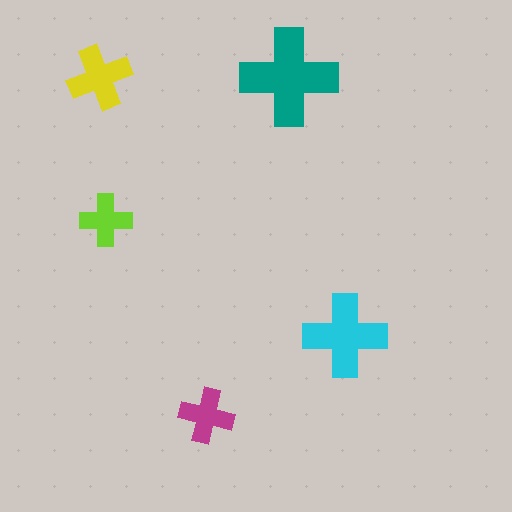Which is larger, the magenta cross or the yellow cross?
The yellow one.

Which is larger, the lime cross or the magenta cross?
The magenta one.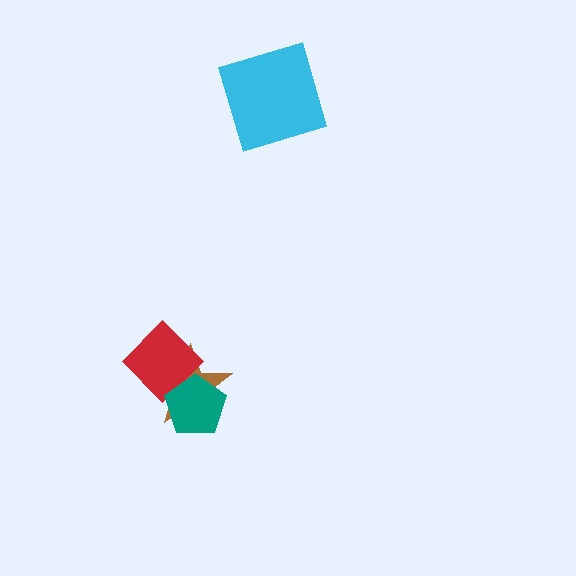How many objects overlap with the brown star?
2 objects overlap with the brown star.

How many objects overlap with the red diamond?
2 objects overlap with the red diamond.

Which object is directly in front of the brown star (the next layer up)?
The red diamond is directly in front of the brown star.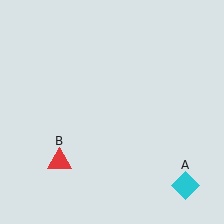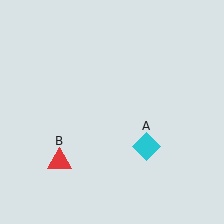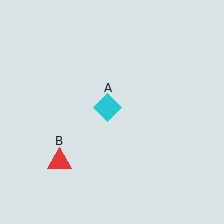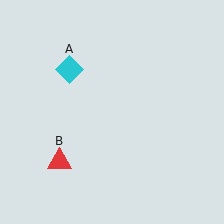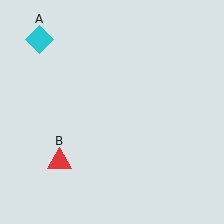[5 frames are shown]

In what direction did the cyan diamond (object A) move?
The cyan diamond (object A) moved up and to the left.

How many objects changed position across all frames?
1 object changed position: cyan diamond (object A).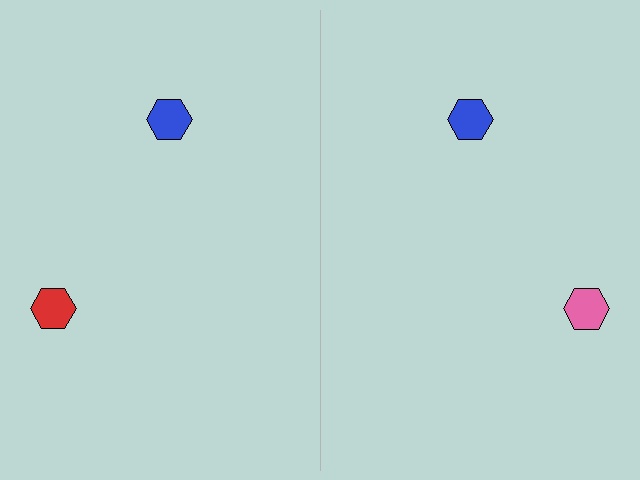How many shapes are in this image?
There are 4 shapes in this image.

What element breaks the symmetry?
The pink hexagon on the right side breaks the symmetry — its mirror counterpart is red.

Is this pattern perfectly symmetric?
No, the pattern is not perfectly symmetric. The pink hexagon on the right side breaks the symmetry — its mirror counterpart is red.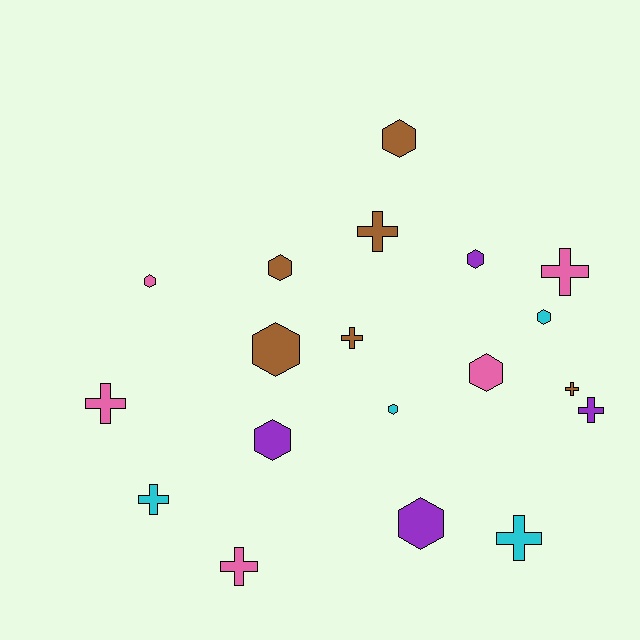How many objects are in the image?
There are 19 objects.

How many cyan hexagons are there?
There are 2 cyan hexagons.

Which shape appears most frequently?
Hexagon, with 10 objects.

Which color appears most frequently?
Brown, with 6 objects.